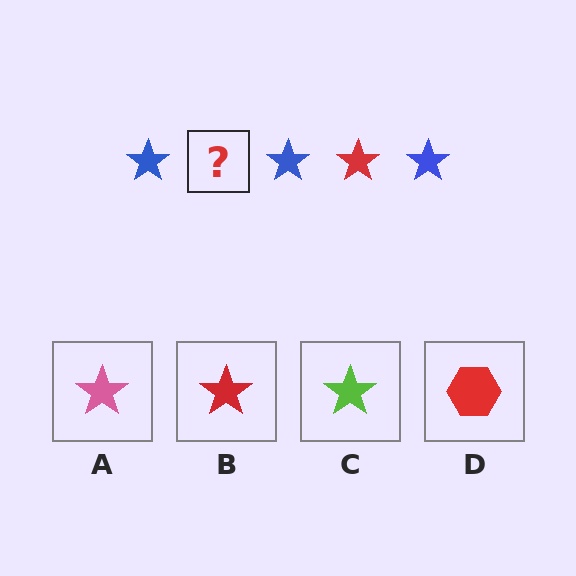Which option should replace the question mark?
Option B.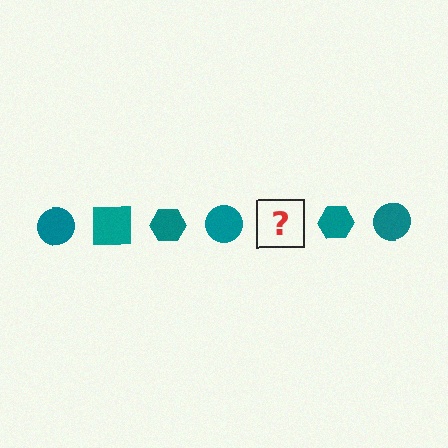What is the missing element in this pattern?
The missing element is a teal square.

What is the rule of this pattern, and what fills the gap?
The rule is that the pattern cycles through circle, square, hexagon shapes in teal. The gap should be filled with a teal square.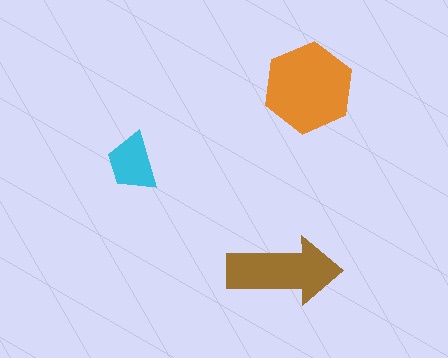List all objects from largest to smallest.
The orange hexagon, the brown arrow, the cyan trapezoid.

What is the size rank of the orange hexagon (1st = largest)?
1st.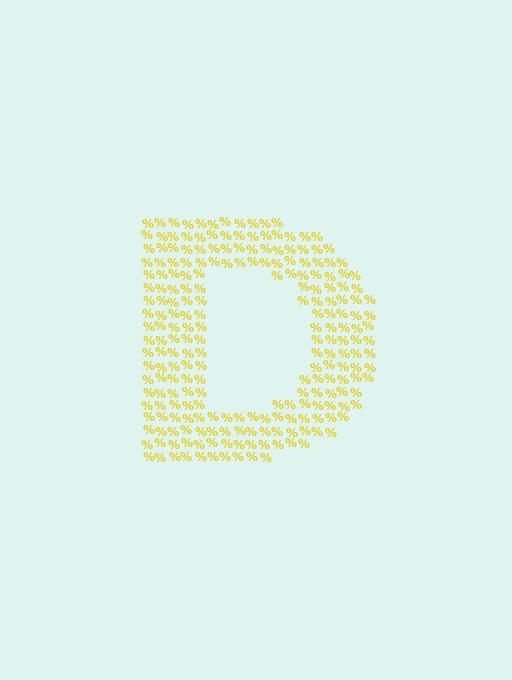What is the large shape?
The large shape is the letter D.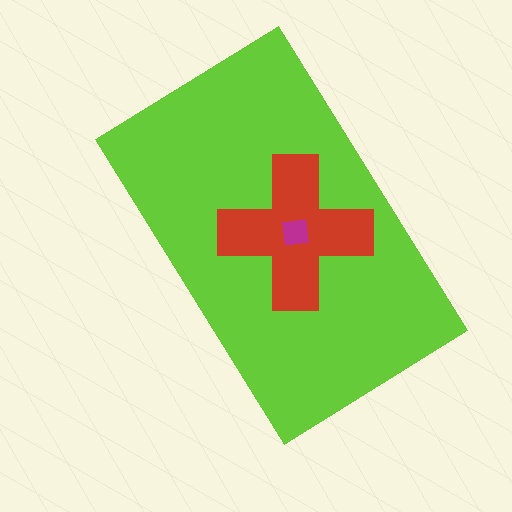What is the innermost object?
The magenta square.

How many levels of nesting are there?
3.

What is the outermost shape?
The lime rectangle.